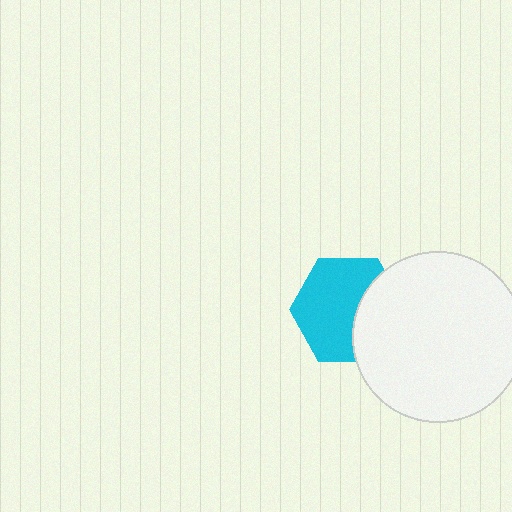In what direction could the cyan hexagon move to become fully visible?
The cyan hexagon could move left. That would shift it out from behind the white circle entirely.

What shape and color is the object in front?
The object in front is a white circle.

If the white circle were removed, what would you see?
You would see the complete cyan hexagon.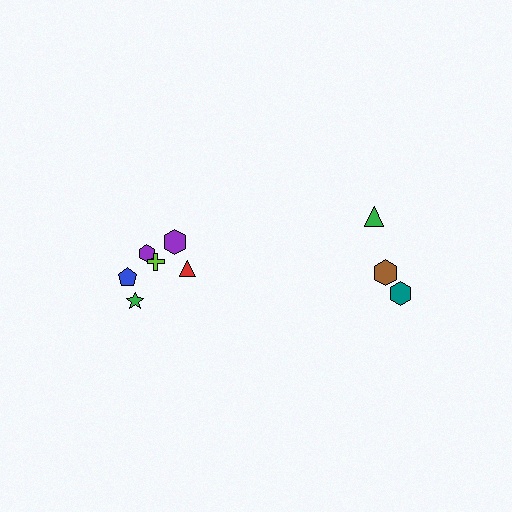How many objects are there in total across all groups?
There are 9 objects.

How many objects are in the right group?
There are 3 objects.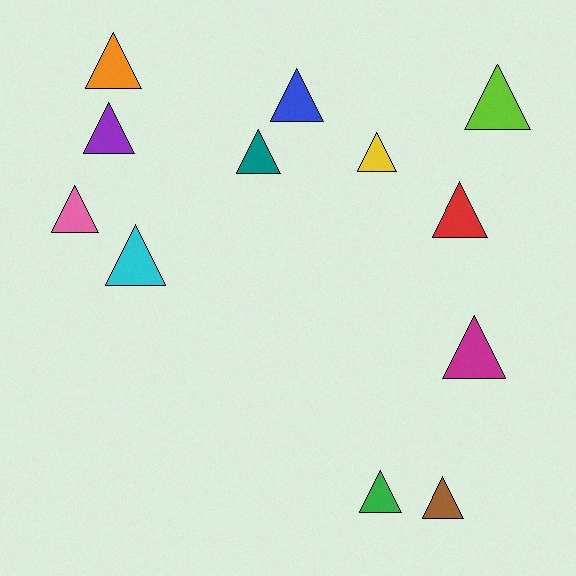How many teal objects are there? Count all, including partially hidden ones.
There is 1 teal object.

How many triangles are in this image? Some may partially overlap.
There are 12 triangles.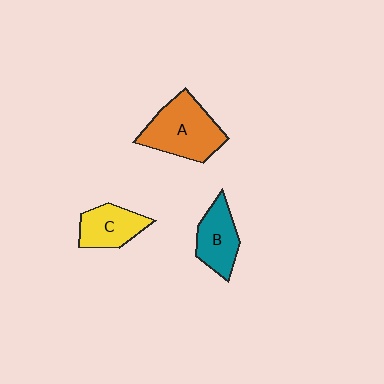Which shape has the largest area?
Shape A (orange).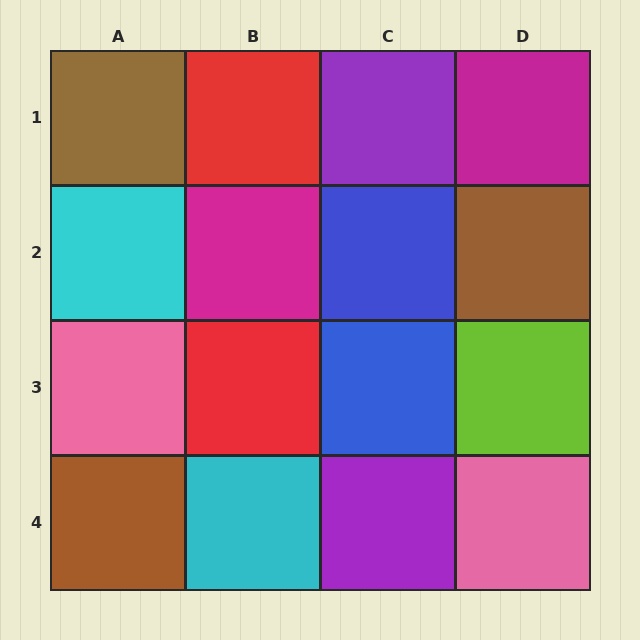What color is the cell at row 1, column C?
Purple.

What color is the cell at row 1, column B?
Red.